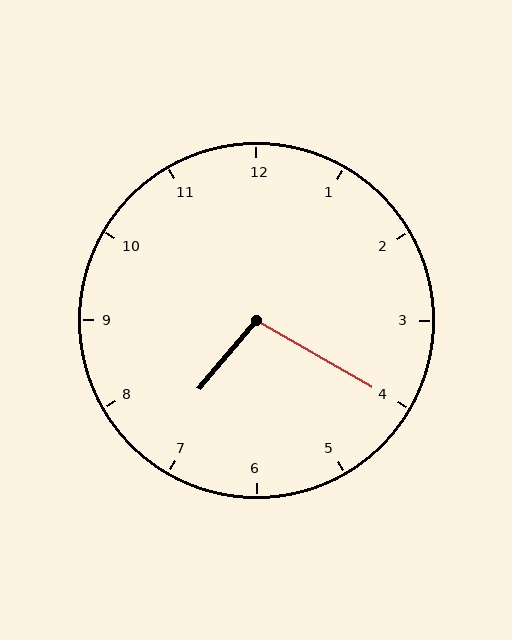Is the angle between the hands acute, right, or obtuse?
It is obtuse.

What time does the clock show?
7:20.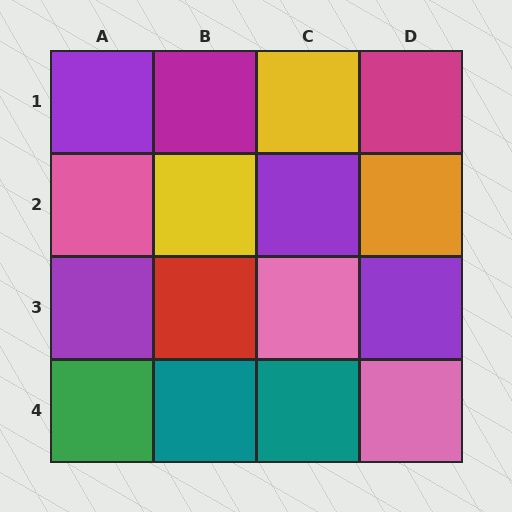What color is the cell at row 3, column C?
Pink.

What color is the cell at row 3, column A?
Purple.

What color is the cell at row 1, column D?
Magenta.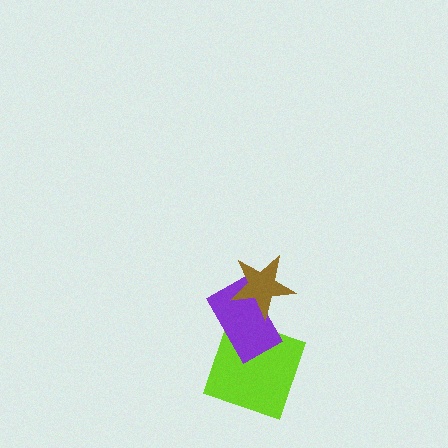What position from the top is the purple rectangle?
The purple rectangle is 2nd from the top.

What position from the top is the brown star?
The brown star is 1st from the top.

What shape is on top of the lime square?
The purple rectangle is on top of the lime square.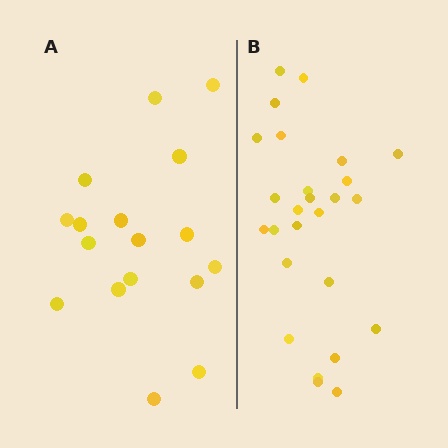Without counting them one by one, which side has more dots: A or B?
Region B (the right region) has more dots.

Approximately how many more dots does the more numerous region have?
Region B has roughly 8 or so more dots than region A.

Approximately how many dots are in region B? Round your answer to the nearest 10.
About 30 dots. (The exact count is 26, which rounds to 30.)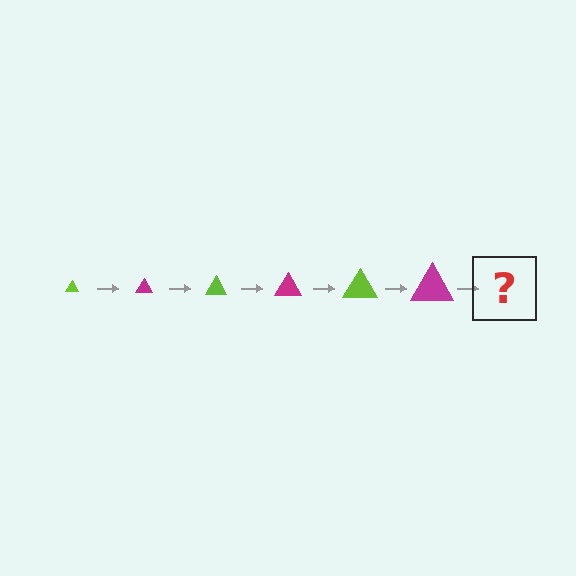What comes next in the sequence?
The next element should be a lime triangle, larger than the previous one.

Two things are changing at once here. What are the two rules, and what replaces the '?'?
The two rules are that the triangle grows larger each step and the color cycles through lime and magenta. The '?' should be a lime triangle, larger than the previous one.